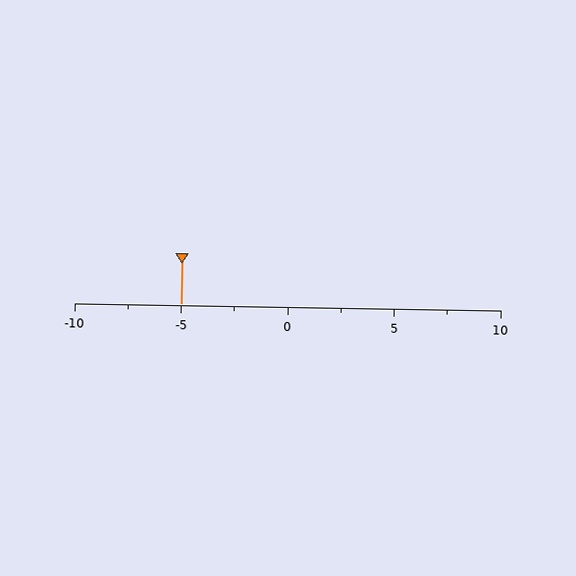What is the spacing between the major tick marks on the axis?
The major ticks are spaced 5 apart.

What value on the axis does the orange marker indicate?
The marker indicates approximately -5.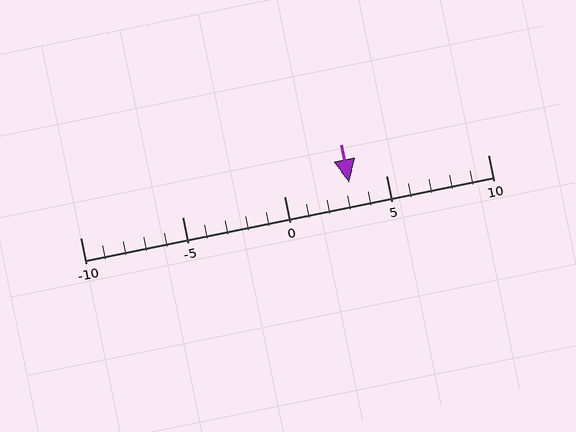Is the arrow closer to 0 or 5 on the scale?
The arrow is closer to 5.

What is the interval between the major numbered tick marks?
The major tick marks are spaced 5 units apart.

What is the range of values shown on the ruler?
The ruler shows values from -10 to 10.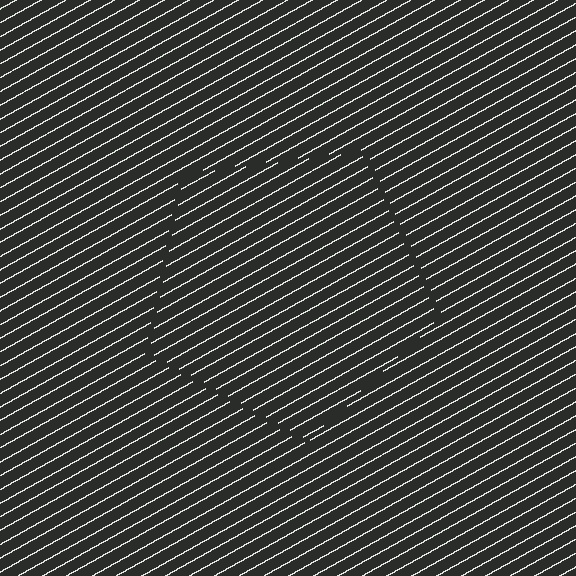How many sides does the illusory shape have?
5 sides — the line-ends trace a pentagon.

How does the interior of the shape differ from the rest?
The interior of the shape contains the same grating, shifted by half a period — the contour is defined by the phase discontinuity where line-ends from the inner and outer gratings abut.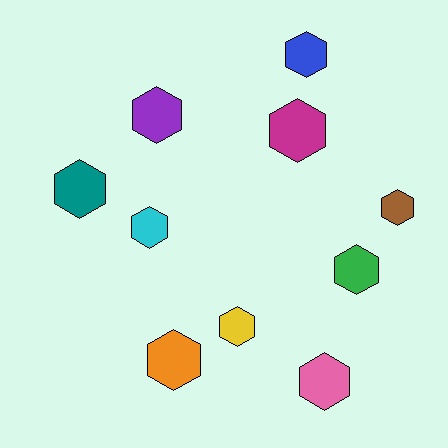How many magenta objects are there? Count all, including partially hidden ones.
There is 1 magenta object.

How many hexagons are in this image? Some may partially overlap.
There are 10 hexagons.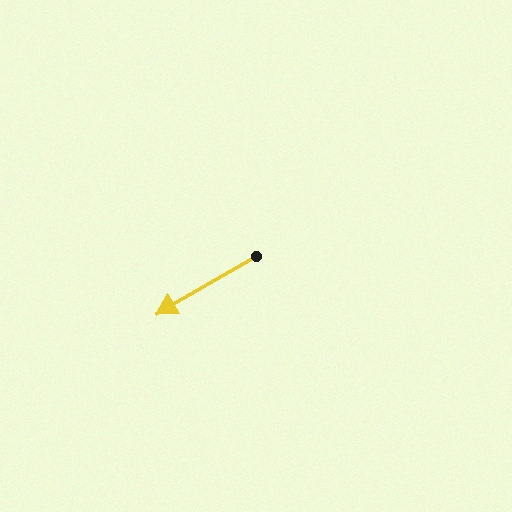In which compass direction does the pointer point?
Southwest.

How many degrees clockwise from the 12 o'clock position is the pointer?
Approximately 240 degrees.